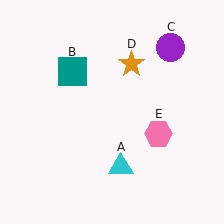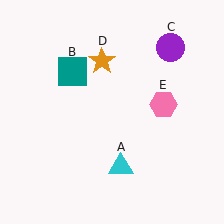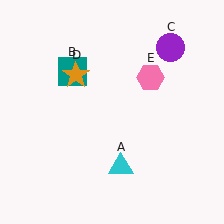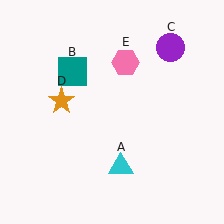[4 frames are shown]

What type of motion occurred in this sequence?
The orange star (object D), pink hexagon (object E) rotated counterclockwise around the center of the scene.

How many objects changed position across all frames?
2 objects changed position: orange star (object D), pink hexagon (object E).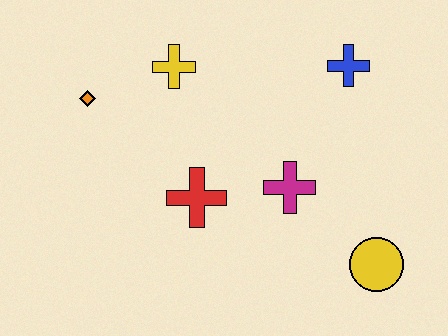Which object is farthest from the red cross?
The blue cross is farthest from the red cross.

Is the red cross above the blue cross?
No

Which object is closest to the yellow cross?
The orange diamond is closest to the yellow cross.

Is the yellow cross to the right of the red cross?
No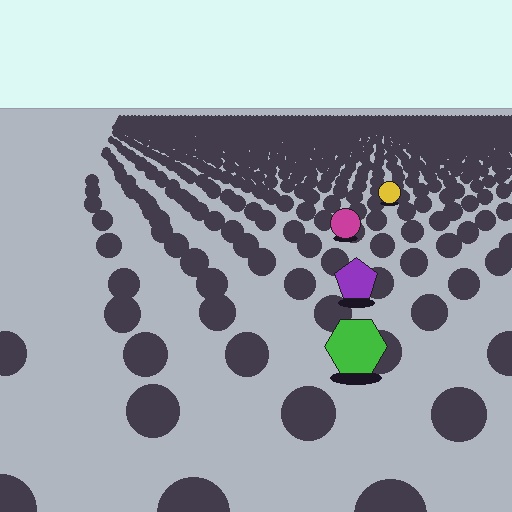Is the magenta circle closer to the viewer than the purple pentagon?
No. The purple pentagon is closer — you can tell from the texture gradient: the ground texture is coarser near it.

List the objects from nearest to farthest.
From nearest to farthest: the green hexagon, the purple pentagon, the magenta circle, the yellow circle.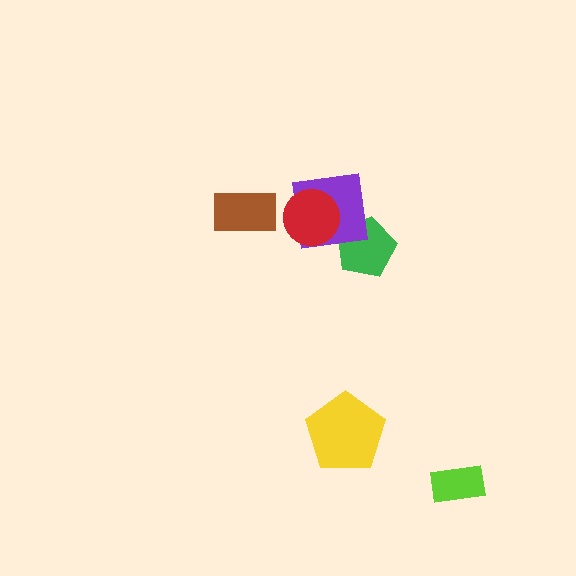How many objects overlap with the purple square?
2 objects overlap with the purple square.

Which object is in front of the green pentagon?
The purple square is in front of the green pentagon.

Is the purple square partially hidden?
Yes, it is partially covered by another shape.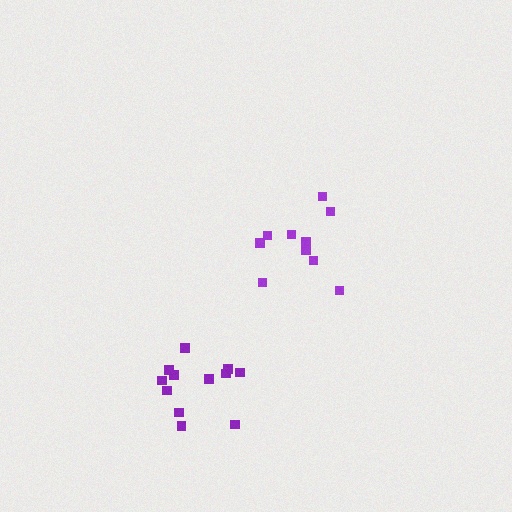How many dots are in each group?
Group 1: 12 dots, Group 2: 10 dots (22 total).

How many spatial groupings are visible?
There are 2 spatial groupings.